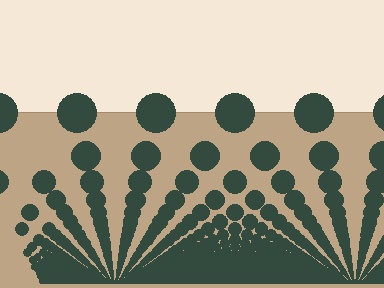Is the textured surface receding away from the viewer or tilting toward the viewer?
The surface appears to tilt toward the viewer. Texture elements get larger and sparser toward the top.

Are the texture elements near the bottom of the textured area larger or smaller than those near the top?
Smaller. The gradient is inverted — elements near the bottom are smaller and denser.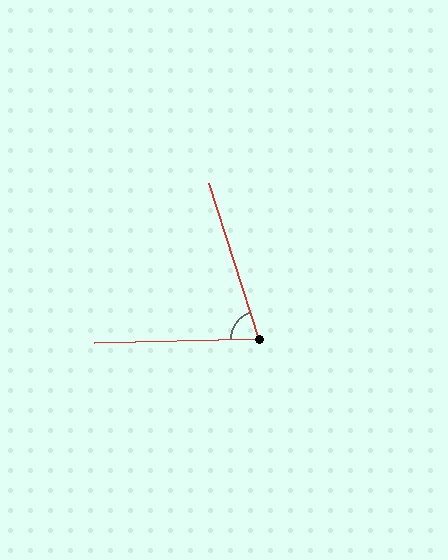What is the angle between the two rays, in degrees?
Approximately 74 degrees.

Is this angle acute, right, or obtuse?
It is acute.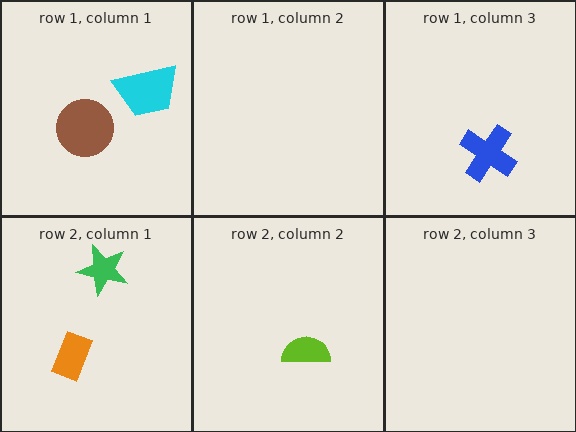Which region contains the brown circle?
The row 1, column 1 region.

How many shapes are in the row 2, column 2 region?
1.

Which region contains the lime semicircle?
The row 2, column 2 region.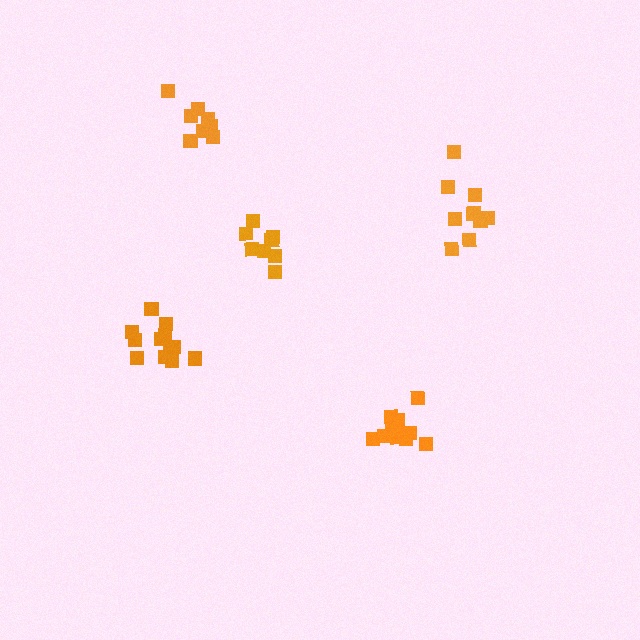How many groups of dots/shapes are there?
There are 5 groups.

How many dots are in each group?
Group 1: 10 dots, Group 2: 12 dots, Group 3: 8 dots, Group 4: 8 dots, Group 5: 13 dots (51 total).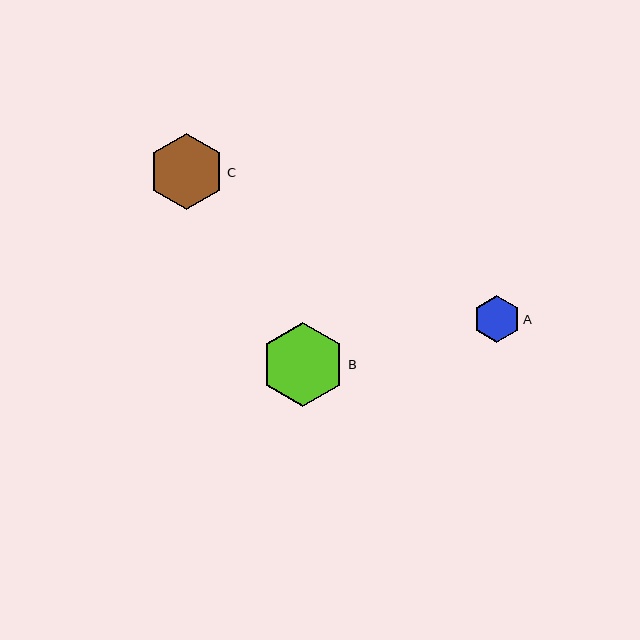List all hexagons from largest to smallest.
From largest to smallest: B, C, A.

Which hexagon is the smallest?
Hexagon A is the smallest with a size of approximately 47 pixels.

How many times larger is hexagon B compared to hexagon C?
Hexagon B is approximately 1.1 times the size of hexagon C.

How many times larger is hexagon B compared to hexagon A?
Hexagon B is approximately 1.8 times the size of hexagon A.